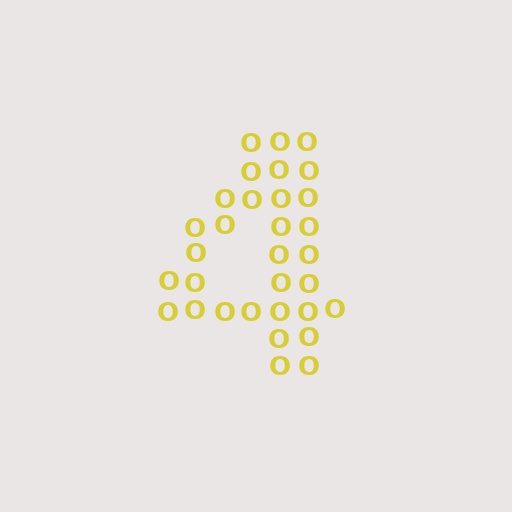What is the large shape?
The large shape is the digit 4.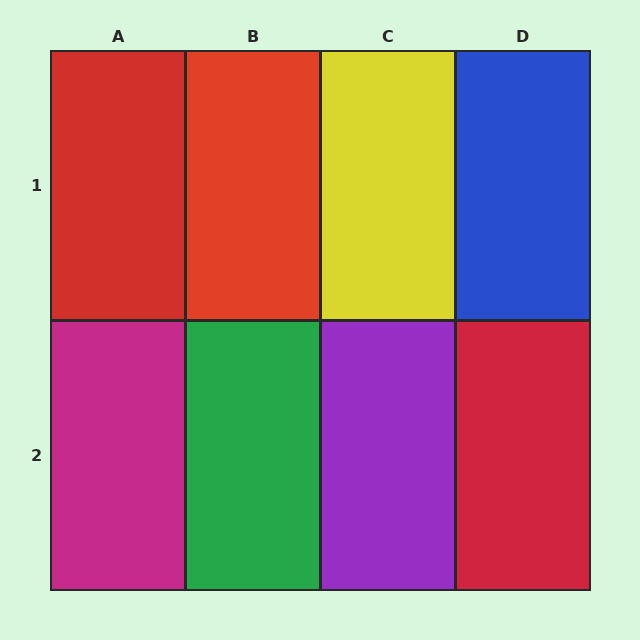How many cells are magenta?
1 cell is magenta.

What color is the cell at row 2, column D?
Red.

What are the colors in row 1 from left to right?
Red, red, yellow, blue.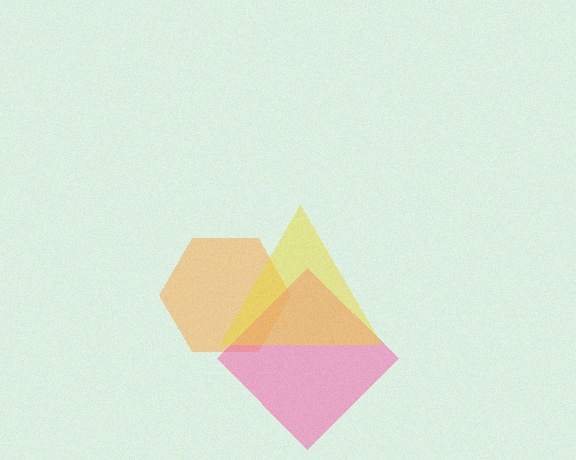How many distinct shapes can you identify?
There are 3 distinct shapes: an orange hexagon, a pink diamond, a yellow triangle.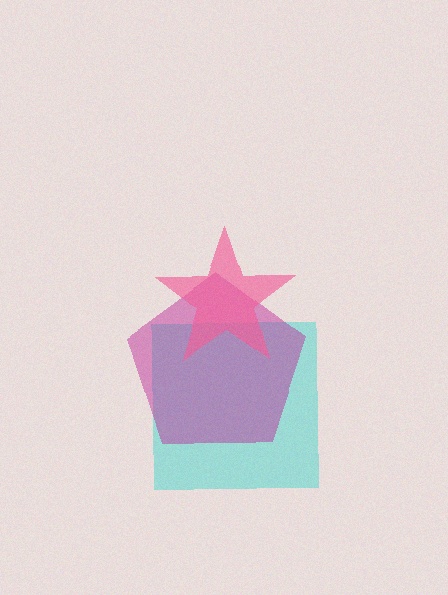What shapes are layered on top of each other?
The layered shapes are: a cyan square, a magenta pentagon, a pink star.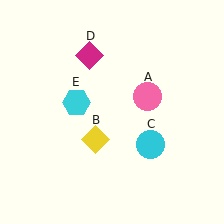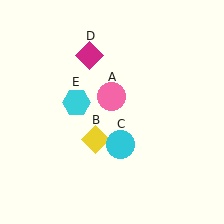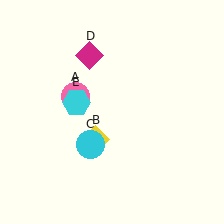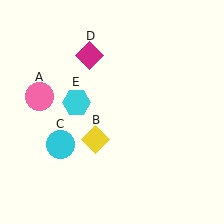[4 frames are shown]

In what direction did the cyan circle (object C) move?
The cyan circle (object C) moved left.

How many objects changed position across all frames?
2 objects changed position: pink circle (object A), cyan circle (object C).